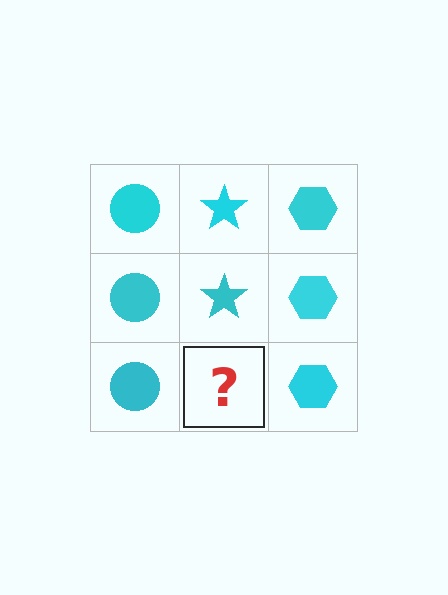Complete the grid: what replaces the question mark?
The question mark should be replaced with a cyan star.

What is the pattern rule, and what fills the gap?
The rule is that each column has a consistent shape. The gap should be filled with a cyan star.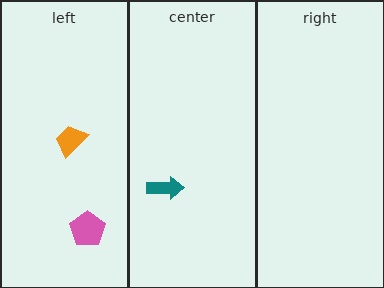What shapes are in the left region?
The pink pentagon, the orange trapezoid.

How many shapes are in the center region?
1.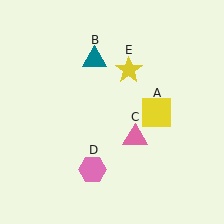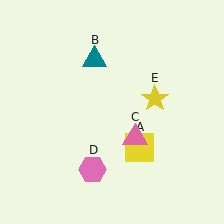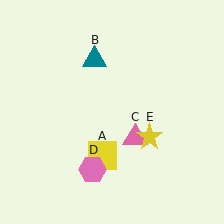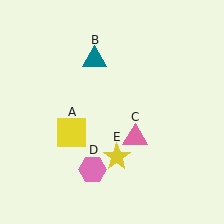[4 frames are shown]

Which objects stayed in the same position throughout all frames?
Teal triangle (object B) and pink triangle (object C) and pink hexagon (object D) remained stationary.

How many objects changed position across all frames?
2 objects changed position: yellow square (object A), yellow star (object E).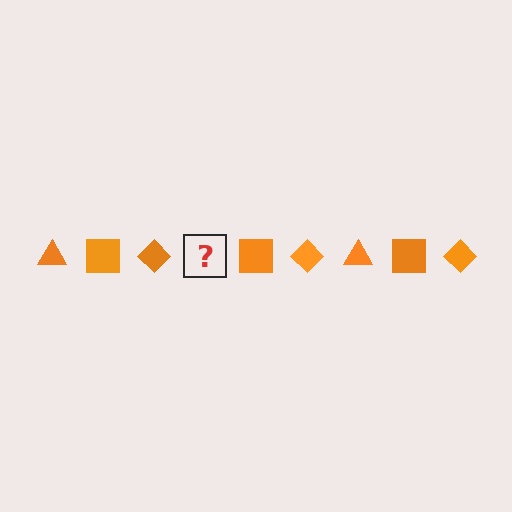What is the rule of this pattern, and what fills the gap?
The rule is that the pattern cycles through triangle, square, diamond shapes in orange. The gap should be filled with an orange triangle.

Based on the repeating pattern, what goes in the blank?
The blank should be an orange triangle.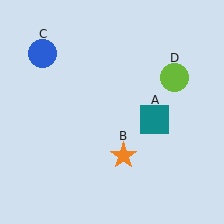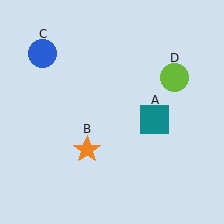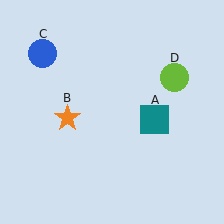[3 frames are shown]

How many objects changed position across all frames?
1 object changed position: orange star (object B).